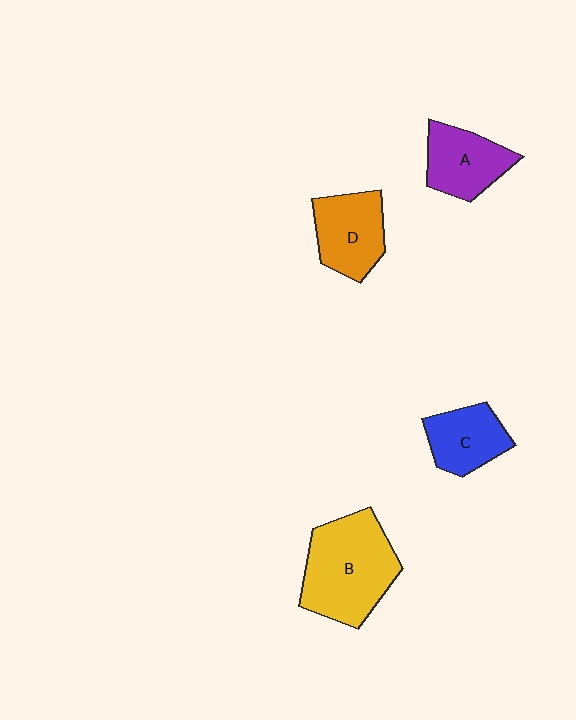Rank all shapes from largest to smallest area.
From largest to smallest: B (yellow), D (orange), A (purple), C (blue).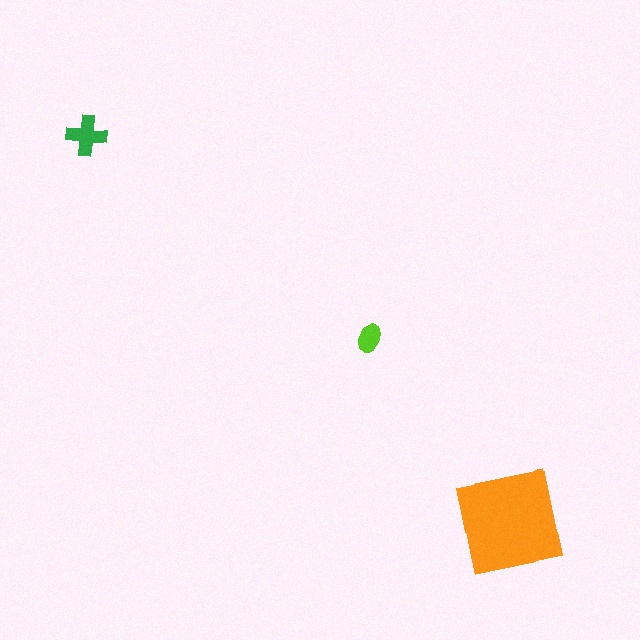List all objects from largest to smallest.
The orange square, the green cross, the lime ellipse.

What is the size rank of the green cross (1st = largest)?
2nd.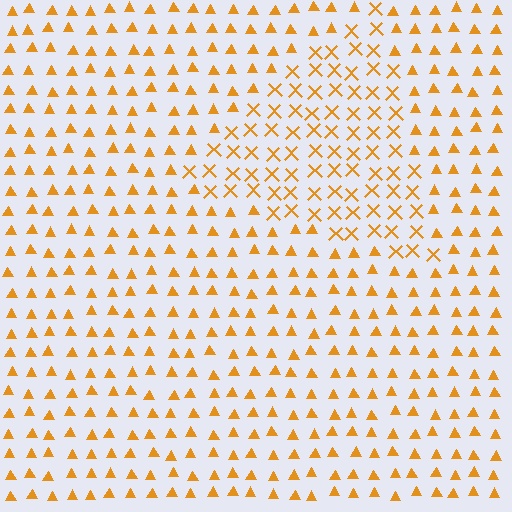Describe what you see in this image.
The image is filled with small orange elements arranged in a uniform grid. A triangle-shaped region contains X marks, while the surrounding area contains triangles. The boundary is defined purely by the change in element shape.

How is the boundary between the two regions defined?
The boundary is defined by a change in element shape: X marks inside vs. triangles outside. All elements share the same color and spacing.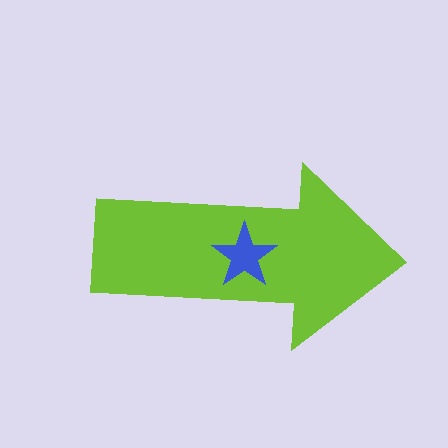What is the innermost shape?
The blue star.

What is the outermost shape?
The lime arrow.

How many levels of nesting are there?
2.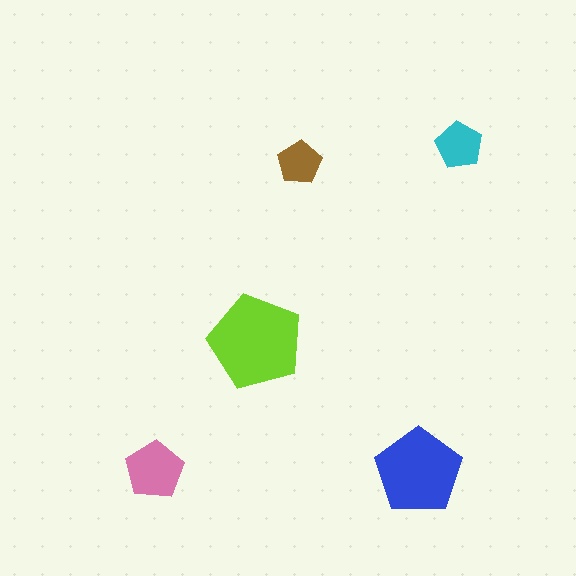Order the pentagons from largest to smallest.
the lime one, the blue one, the pink one, the cyan one, the brown one.